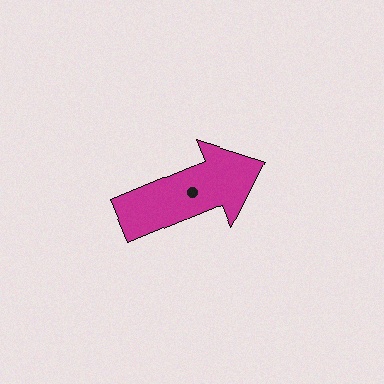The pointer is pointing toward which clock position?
Roughly 2 o'clock.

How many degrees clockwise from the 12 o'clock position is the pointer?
Approximately 68 degrees.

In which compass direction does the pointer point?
East.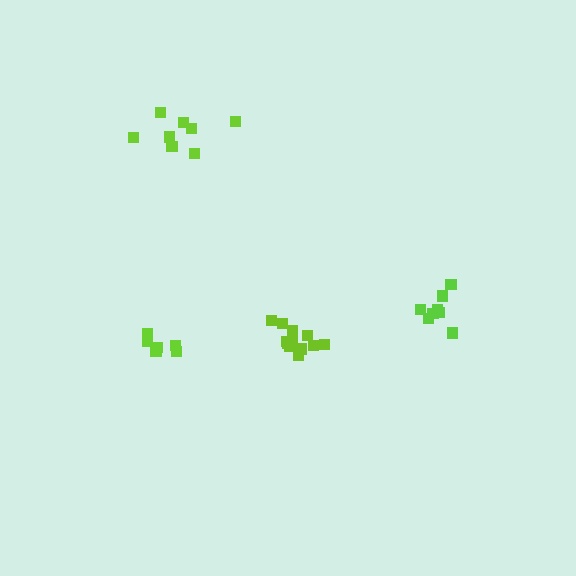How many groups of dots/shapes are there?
There are 4 groups.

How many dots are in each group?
Group 1: 13 dots, Group 2: 8 dots, Group 3: 7 dots, Group 4: 8 dots (36 total).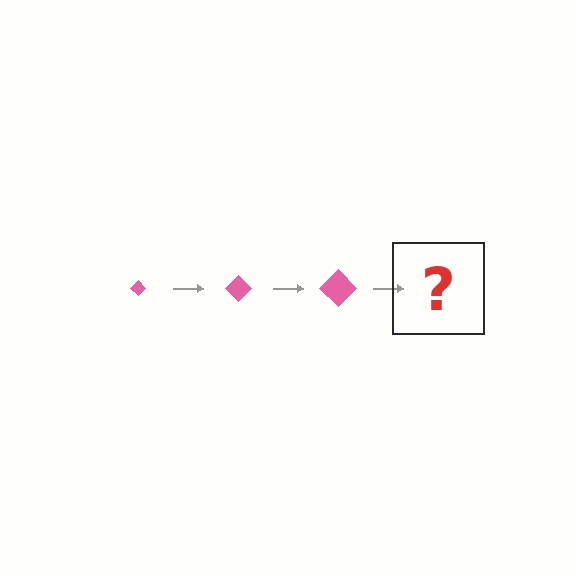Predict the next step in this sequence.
The next step is a pink diamond, larger than the previous one.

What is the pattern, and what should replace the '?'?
The pattern is that the diamond gets progressively larger each step. The '?' should be a pink diamond, larger than the previous one.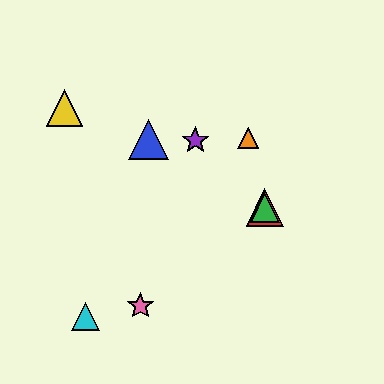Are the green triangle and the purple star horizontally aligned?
No, the green triangle is at y≈208 and the purple star is at y≈141.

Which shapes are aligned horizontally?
The red triangle, the green triangle are aligned horizontally.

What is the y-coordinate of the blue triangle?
The blue triangle is at y≈140.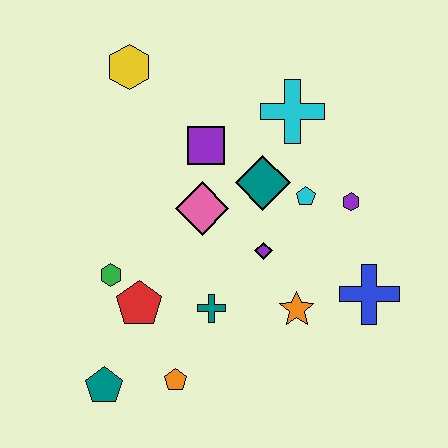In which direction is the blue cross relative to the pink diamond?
The blue cross is to the right of the pink diamond.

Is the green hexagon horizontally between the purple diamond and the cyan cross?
No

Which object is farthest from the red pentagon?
The cyan cross is farthest from the red pentagon.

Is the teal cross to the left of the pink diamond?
No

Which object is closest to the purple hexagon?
The cyan pentagon is closest to the purple hexagon.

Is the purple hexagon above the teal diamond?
No